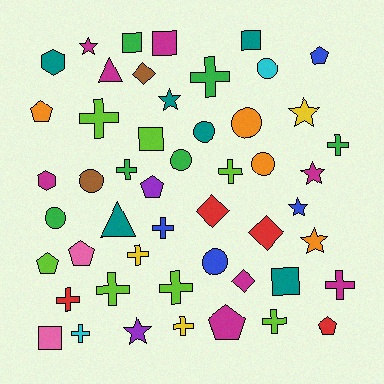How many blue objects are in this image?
There are 4 blue objects.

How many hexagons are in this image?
There are 2 hexagons.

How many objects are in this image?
There are 50 objects.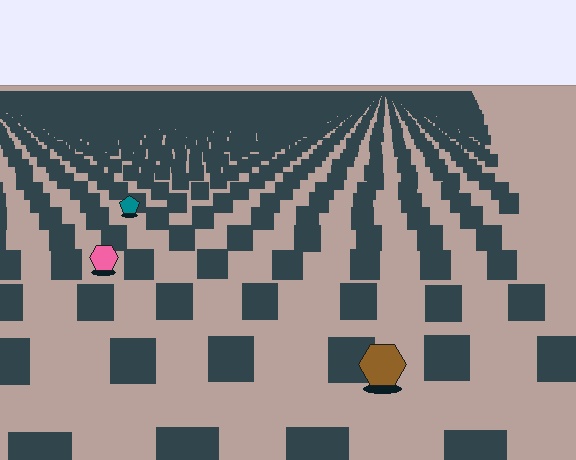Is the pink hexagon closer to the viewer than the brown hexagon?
No. The brown hexagon is closer — you can tell from the texture gradient: the ground texture is coarser near it.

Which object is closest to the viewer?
The brown hexagon is closest. The texture marks near it are larger and more spread out.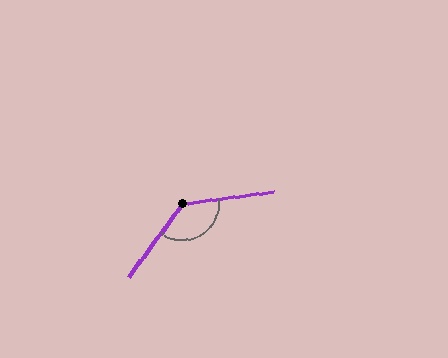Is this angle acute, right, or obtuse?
It is obtuse.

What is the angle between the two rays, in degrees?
Approximately 133 degrees.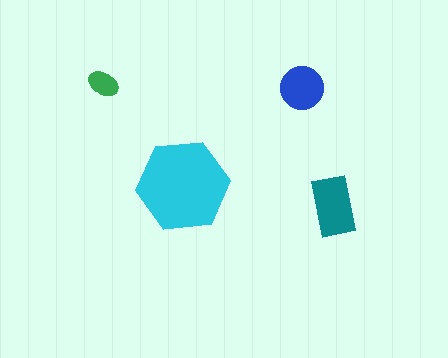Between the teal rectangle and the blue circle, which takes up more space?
The teal rectangle.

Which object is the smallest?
The green ellipse.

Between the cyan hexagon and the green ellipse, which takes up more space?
The cyan hexagon.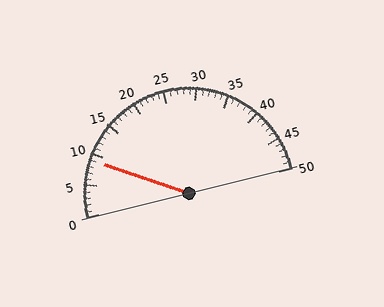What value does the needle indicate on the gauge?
The needle indicates approximately 9.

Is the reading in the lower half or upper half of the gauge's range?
The reading is in the lower half of the range (0 to 50).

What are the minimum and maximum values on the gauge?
The gauge ranges from 0 to 50.